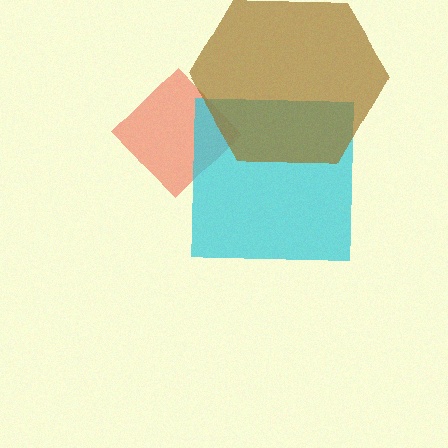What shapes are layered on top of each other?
The layered shapes are: a red diamond, a cyan square, a brown hexagon.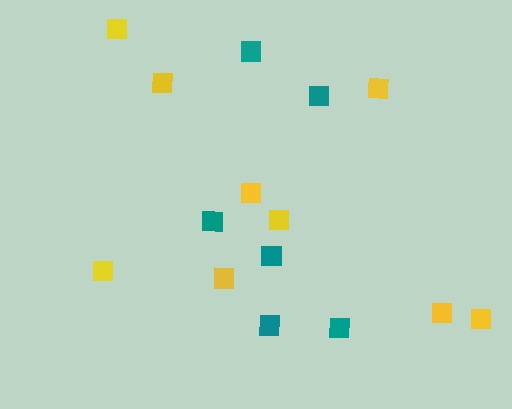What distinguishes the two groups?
There are 2 groups: one group of teal squares (6) and one group of yellow squares (9).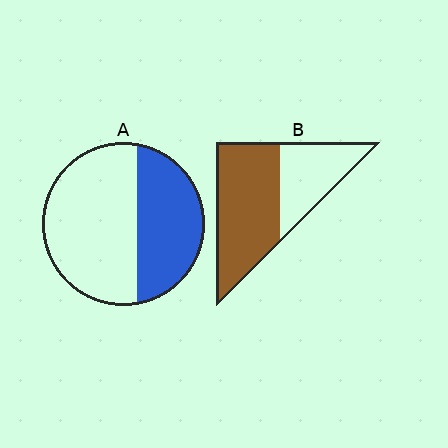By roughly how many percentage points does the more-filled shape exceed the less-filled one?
By roughly 25 percentage points (B over A).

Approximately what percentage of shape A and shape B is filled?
A is approximately 40% and B is approximately 65%.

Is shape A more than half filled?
No.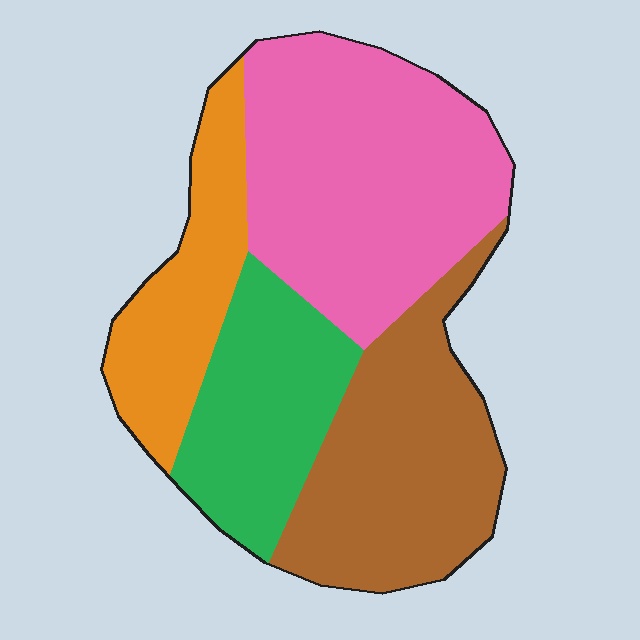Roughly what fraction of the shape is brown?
Brown covers 28% of the shape.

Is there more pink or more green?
Pink.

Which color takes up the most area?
Pink, at roughly 35%.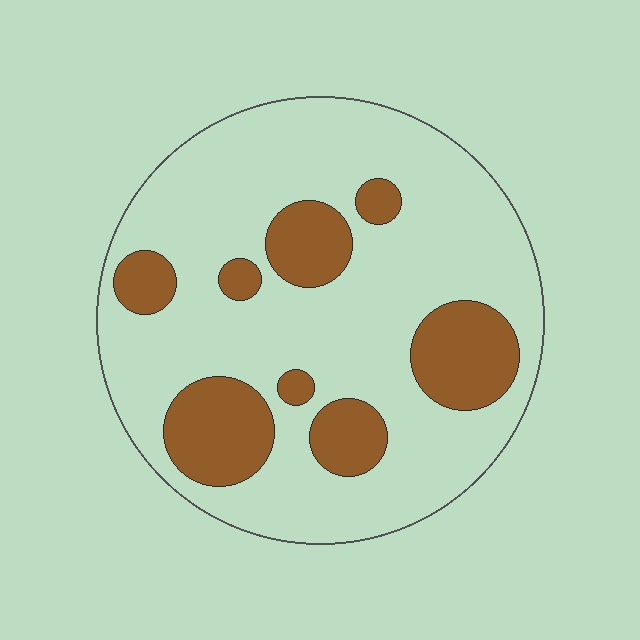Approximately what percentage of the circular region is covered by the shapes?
Approximately 25%.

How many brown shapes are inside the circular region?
8.